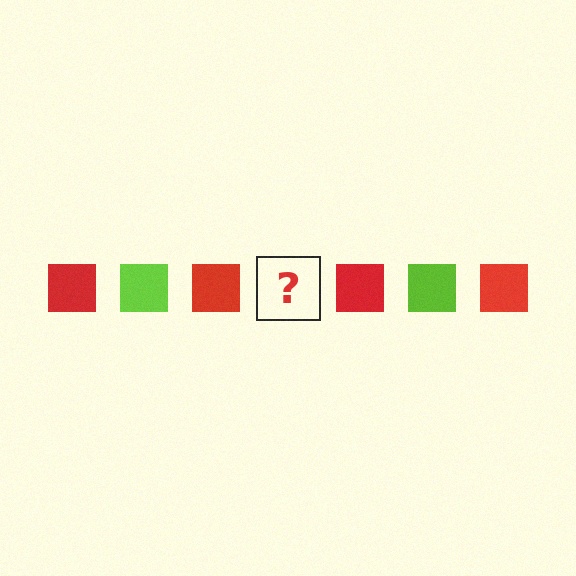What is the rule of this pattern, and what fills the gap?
The rule is that the pattern cycles through red, lime squares. The gap should be filled with a lime square.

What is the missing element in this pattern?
The missing element is a lime square.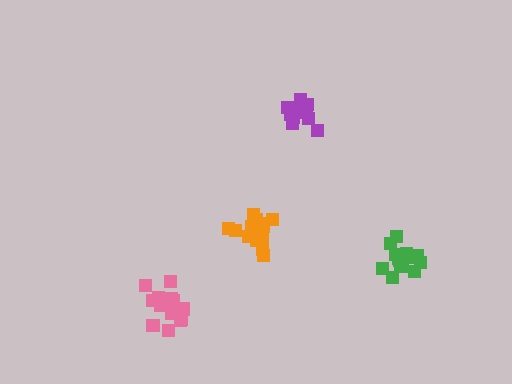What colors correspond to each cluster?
The clusters are colored: orange, purple, green, pink.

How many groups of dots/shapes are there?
There are 4 groups.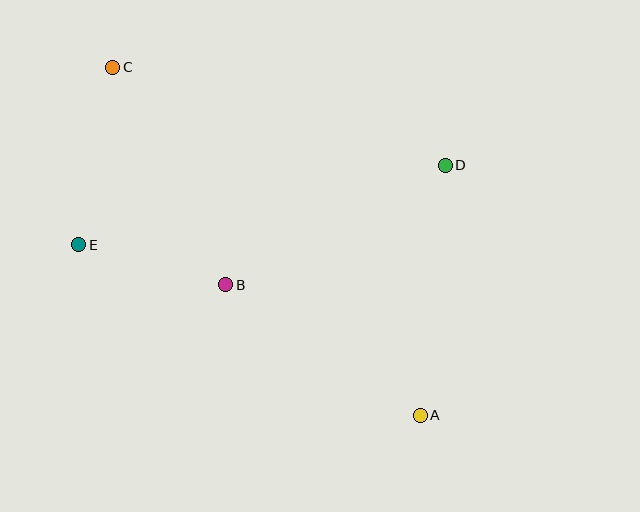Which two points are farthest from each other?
Points A and C are farthest from each other.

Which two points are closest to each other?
Points B and E are closest to each other.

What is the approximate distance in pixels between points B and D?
The distance between B and D is approximately 250 pixels.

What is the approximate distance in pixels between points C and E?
The distance between C and E is approximately 180 pixels.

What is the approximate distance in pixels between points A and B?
The distance between A and B is approximately 234 pixels.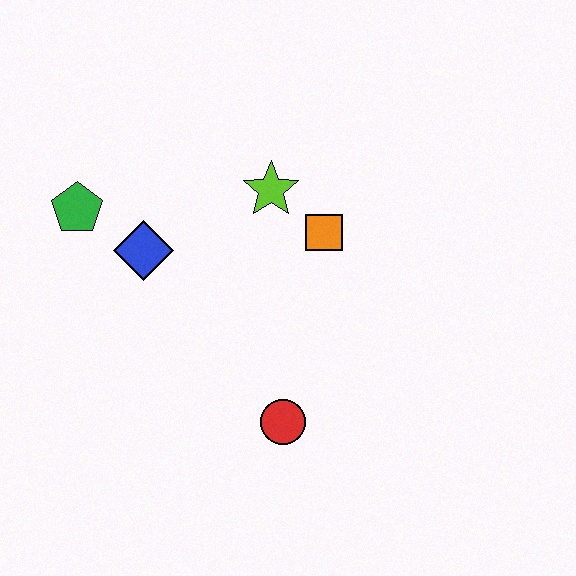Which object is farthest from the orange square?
The green pentagon is farthest from the orange square.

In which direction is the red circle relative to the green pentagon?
The red circle is below the green pentagon.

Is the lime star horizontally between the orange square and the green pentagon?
Yes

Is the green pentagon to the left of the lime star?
Yes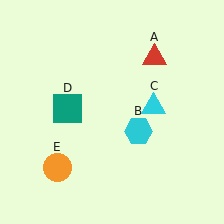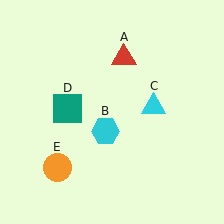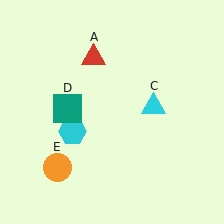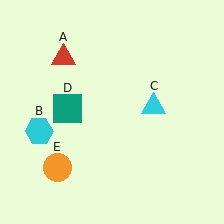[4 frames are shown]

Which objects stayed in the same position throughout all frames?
Cyan triangle (object C) and teal square (object D) and orange circle (object E) remained stationary.